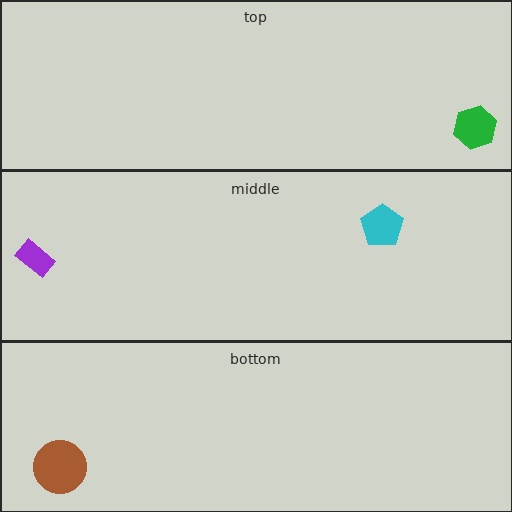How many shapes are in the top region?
1.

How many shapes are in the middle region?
2.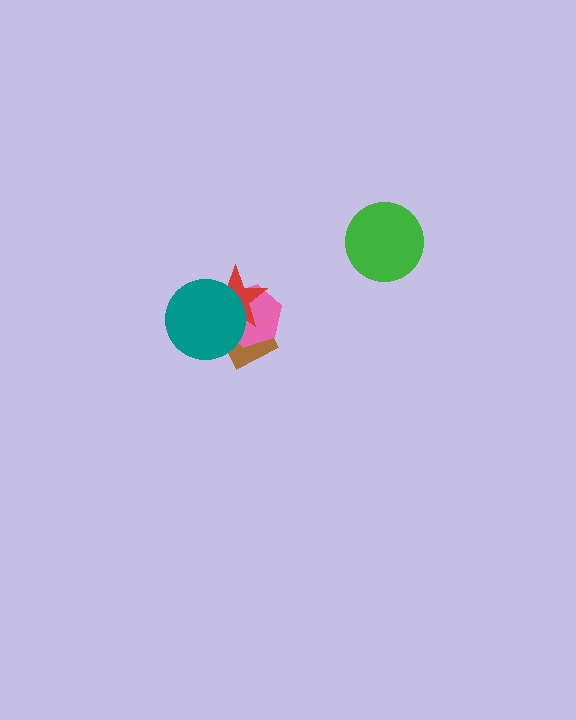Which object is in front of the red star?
The teal circle is in front of the red star.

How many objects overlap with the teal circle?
3 objects overlap with the teal circle.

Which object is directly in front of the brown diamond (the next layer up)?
The pink hexagon is directly in front of the brown diamond.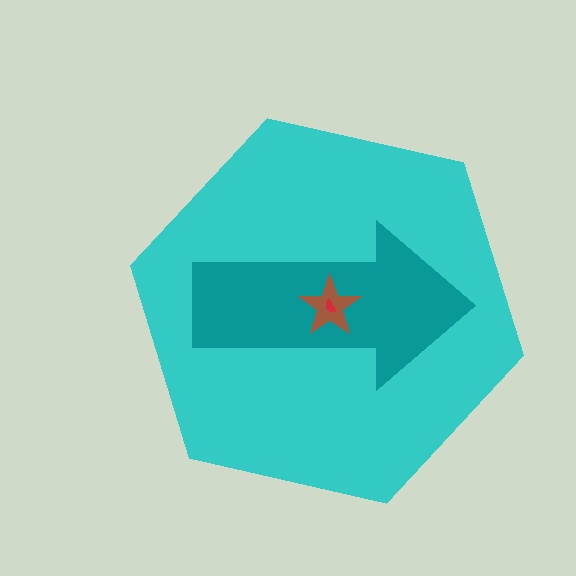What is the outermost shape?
The cyan hexagon.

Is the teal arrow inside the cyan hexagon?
Yes.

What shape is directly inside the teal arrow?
The brown star.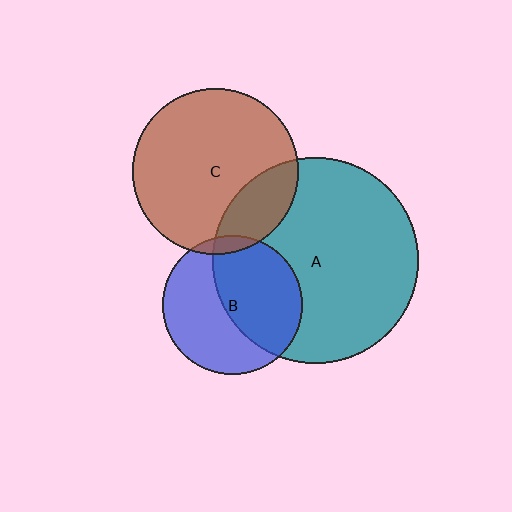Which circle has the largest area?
Circle A (teal).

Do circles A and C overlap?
Yes.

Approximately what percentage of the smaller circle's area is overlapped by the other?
Approximately 20%.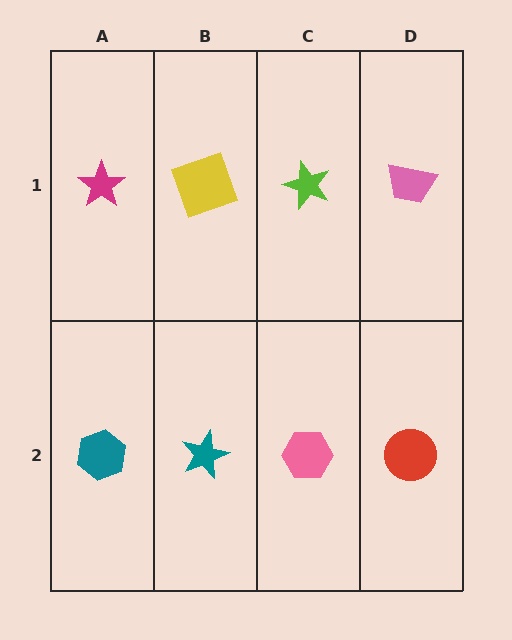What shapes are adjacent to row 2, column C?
A lime star (row 1, column C), a teal star (row 2, column B), a red circle (row 2, column D).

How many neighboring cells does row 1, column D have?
2.